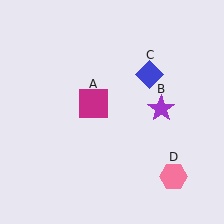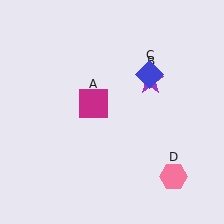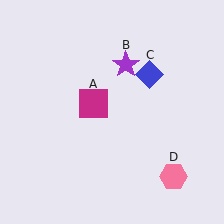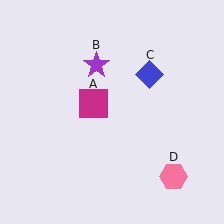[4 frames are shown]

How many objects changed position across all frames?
1 object changed position: purple star (object B).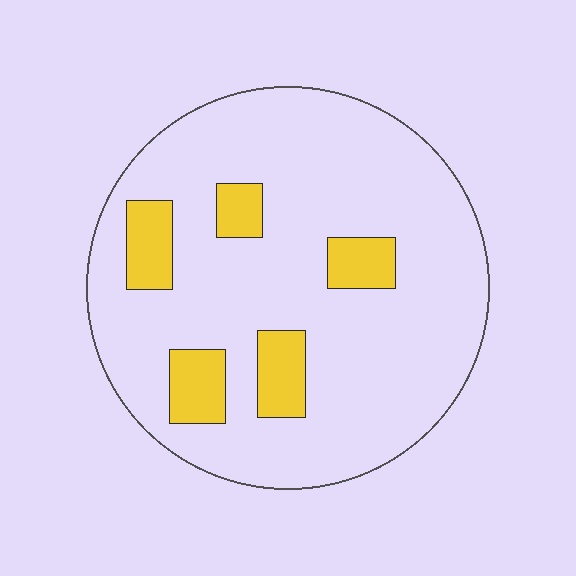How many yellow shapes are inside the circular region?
5.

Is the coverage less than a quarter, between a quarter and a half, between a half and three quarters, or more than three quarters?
Less than a quarter.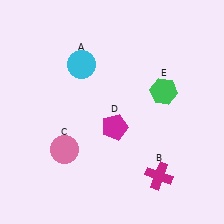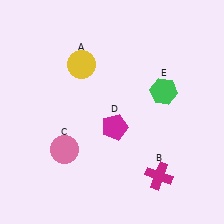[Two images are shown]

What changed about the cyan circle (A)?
In Image 1, A is cyan. In Image 2, it changed to yellow.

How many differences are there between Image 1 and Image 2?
There is 1 difference between the two images.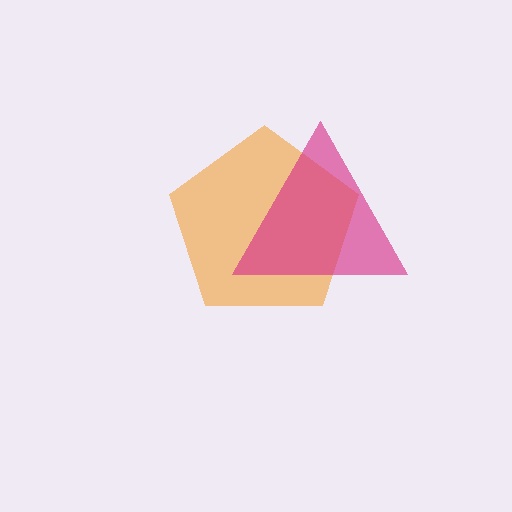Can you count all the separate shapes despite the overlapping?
Yes, there are 2 separate shapes.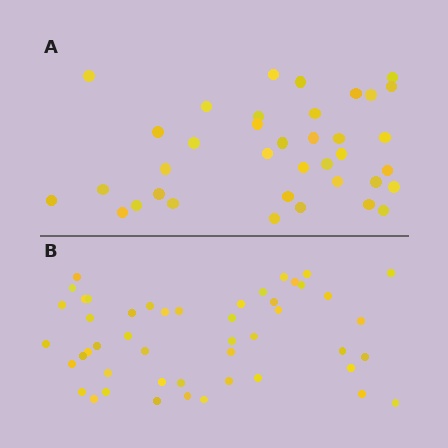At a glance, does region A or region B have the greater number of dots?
Region B (the bottom region) has more dots.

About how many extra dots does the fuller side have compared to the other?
Region B has roughly 12 or so more dots than region A.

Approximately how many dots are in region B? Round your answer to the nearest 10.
About 50 dots. (The exact count is 48, which rounds to 50.)